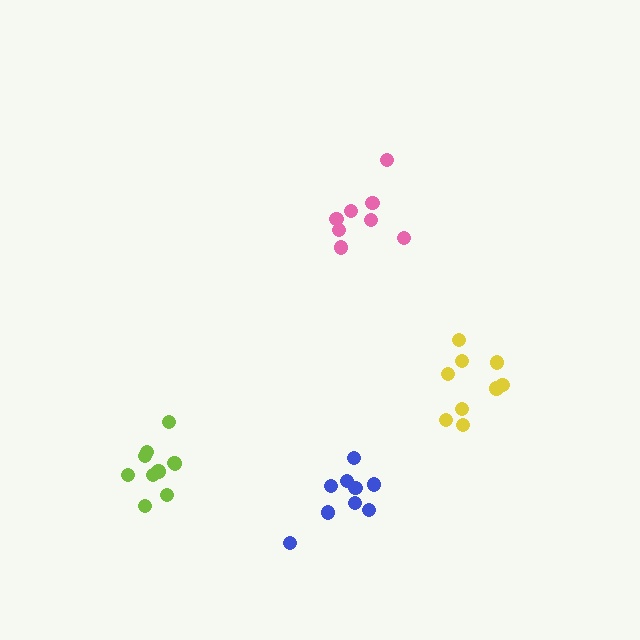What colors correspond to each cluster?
The clusters are colored: lime, blue, pink, yellow.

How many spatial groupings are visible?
There are 4 spatial groupings.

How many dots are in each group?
Group 1: 10 dots, Group 2: 9 dots, Group 3: 8 dots, Group 4: 9 dots (36 total).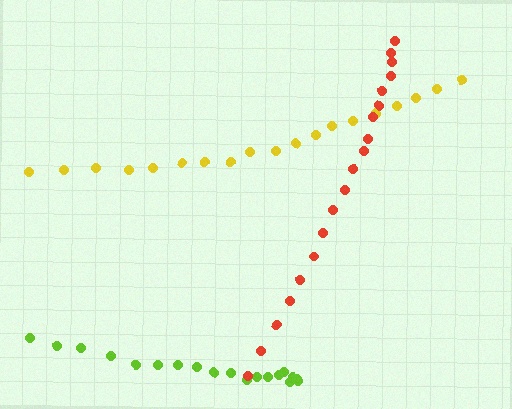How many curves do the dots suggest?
There are 3 distinct paths.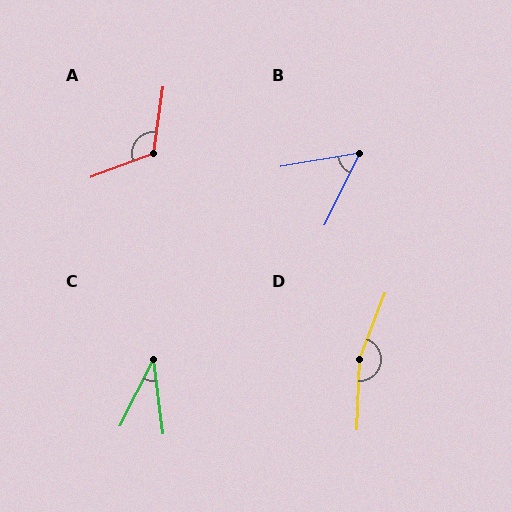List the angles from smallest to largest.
C (34°), B (54°), A (118°), D (161°).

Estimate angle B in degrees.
Approximately 54 degrees.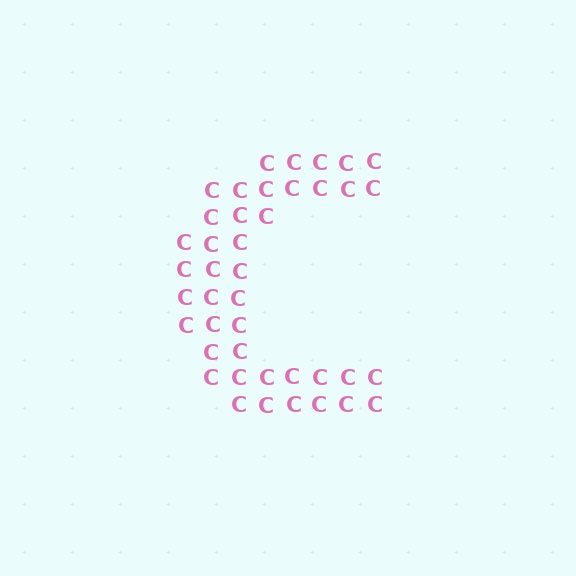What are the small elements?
The small elements are letter C's.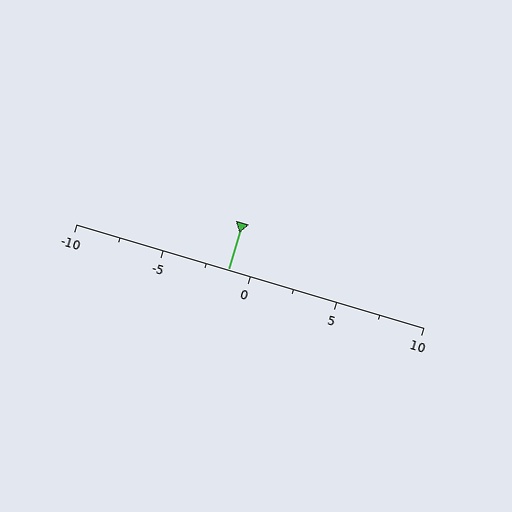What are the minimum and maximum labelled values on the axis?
The axis runs from -10 to 10.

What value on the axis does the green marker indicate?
The marker indicates approximately -1.2.